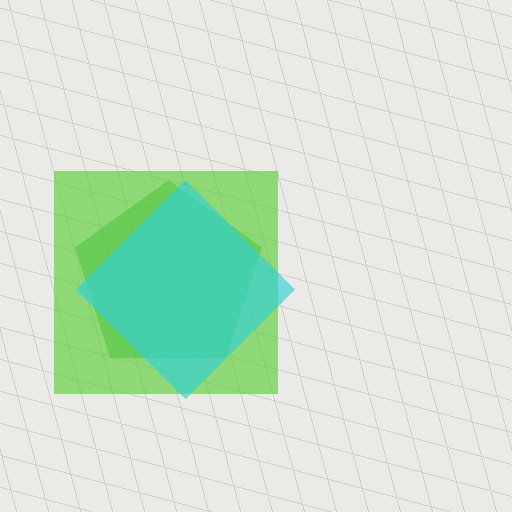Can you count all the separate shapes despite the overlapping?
Yes, there are 3 separate shapes.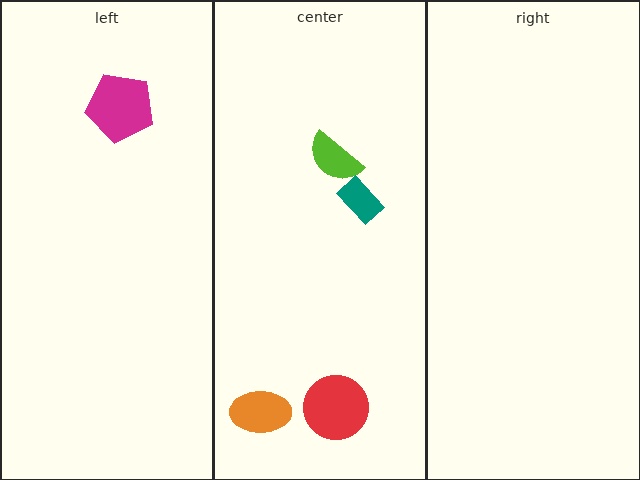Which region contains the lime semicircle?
The center region.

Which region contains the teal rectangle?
The center region.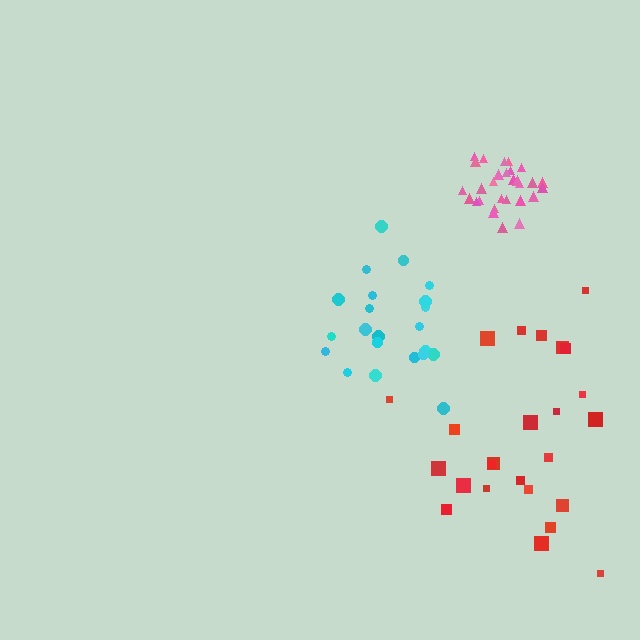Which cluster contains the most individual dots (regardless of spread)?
Pink (29).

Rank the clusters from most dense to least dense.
pink, cyan, red.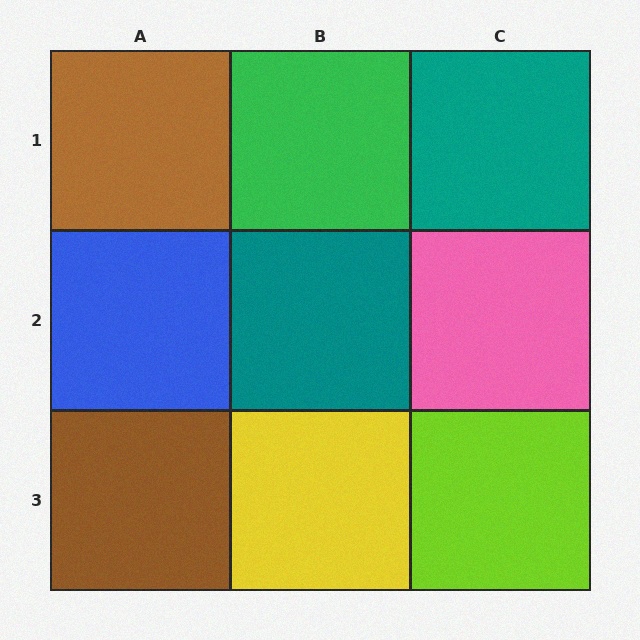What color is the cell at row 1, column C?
Teal.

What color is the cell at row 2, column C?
Pink.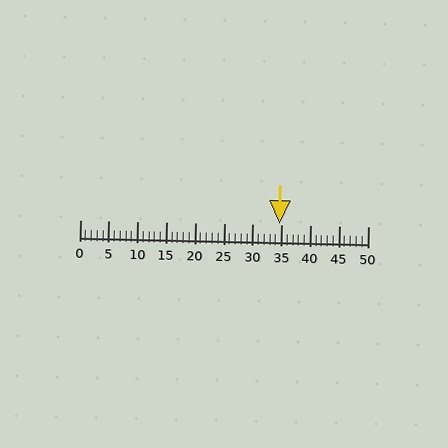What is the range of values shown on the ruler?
The ruler shows values from 0 to 50.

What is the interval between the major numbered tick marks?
The major tick marks are spaced 5 units apart.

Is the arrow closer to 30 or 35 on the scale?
The arrow is closer to 35.